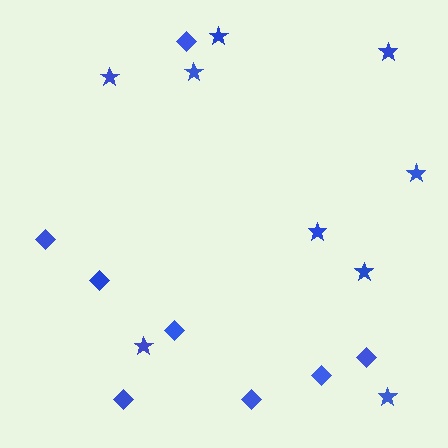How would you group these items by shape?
There are 2 groups: one group of stars (9) and one group of diamonds (8).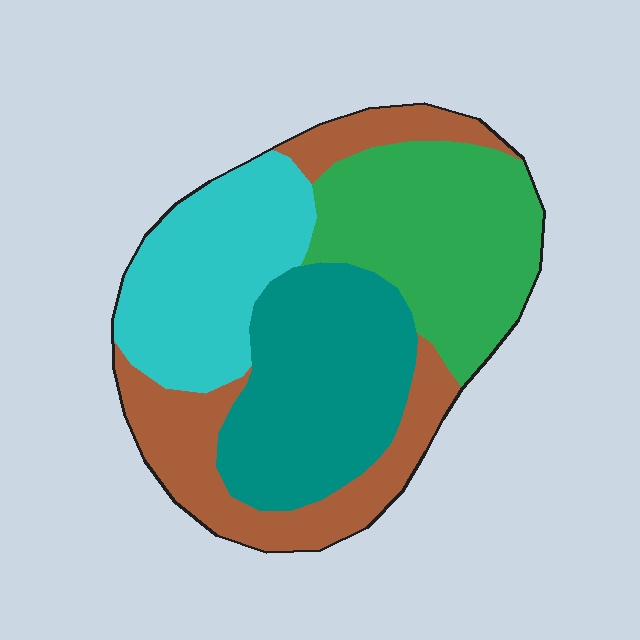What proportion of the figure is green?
Green covers roughly 25% of the figure.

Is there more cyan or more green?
Green.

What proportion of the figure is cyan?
Cyan covers 22% of the figure.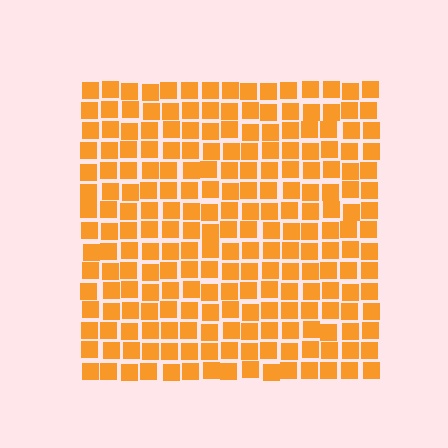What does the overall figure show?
The overall figure shows a square.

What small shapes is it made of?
It is made of small squares.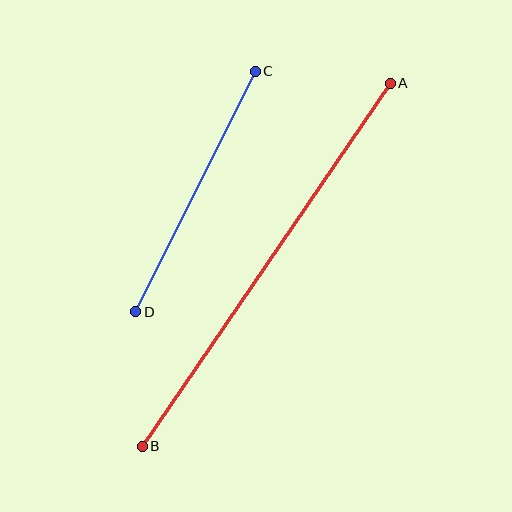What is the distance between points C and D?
The distance is approximately 269 pixels.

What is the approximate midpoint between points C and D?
The midpoint is at approximately (196, 192) pixels.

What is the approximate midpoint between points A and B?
The midpoint is at approximately (266, 265) pixels.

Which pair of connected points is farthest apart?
Points A and B are farthest apart.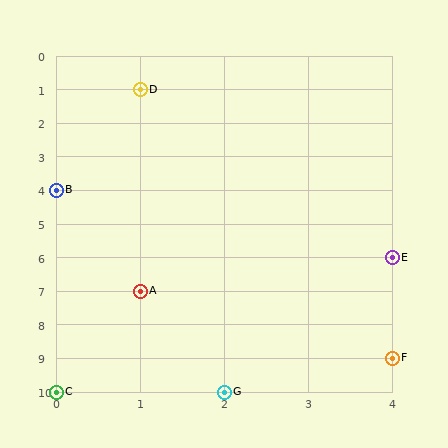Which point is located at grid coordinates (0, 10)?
Point C is at (0, 10).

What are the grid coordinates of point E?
Point E is at grid coordinates (4, 6).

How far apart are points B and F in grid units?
Points B and F are 4 columns and 5 rows apart (about 6.4 grid units diagonally).